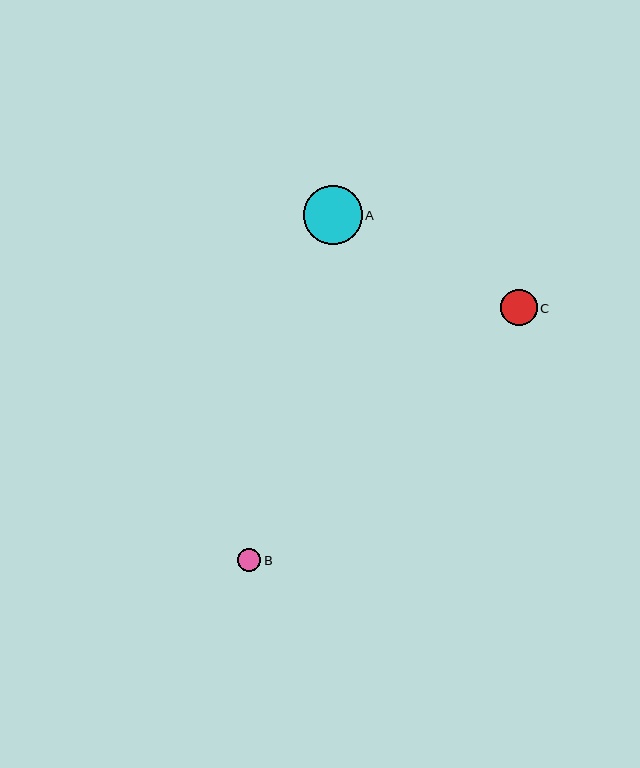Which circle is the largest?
Circle A is the largest with a size of approximately 58 pixels.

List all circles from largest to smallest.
From largest to smallest: A, C, B.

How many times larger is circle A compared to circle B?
Circle A is approximately 2.5 times the size of circle B.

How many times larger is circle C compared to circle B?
Circle C is approximately 1.5 times the size of circle B.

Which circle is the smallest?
Circle B is the smallest with a size of approximately 23 pixels.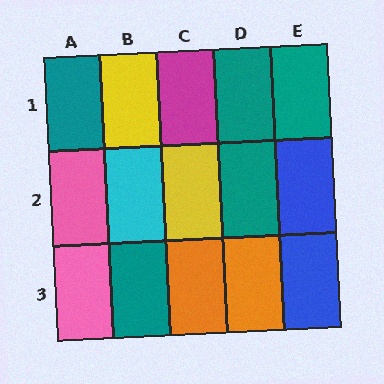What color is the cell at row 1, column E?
Teal.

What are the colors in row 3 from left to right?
Pink, teal, orange, orange, blue.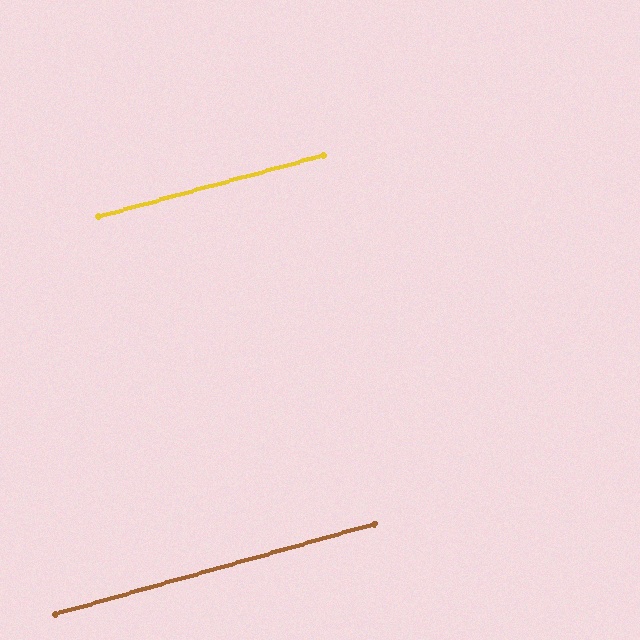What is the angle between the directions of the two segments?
Approximately 0 degrees.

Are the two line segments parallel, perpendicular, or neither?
Parallel — their directions differ by only 0.5°.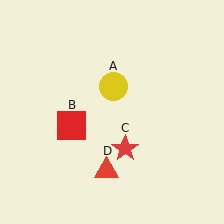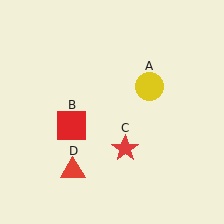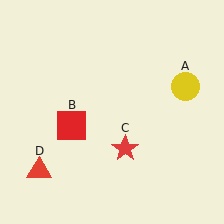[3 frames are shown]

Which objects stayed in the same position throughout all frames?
Red square (object B) and red star (object C) remained stationary.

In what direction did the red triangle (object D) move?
The red triangle (object D) moved left.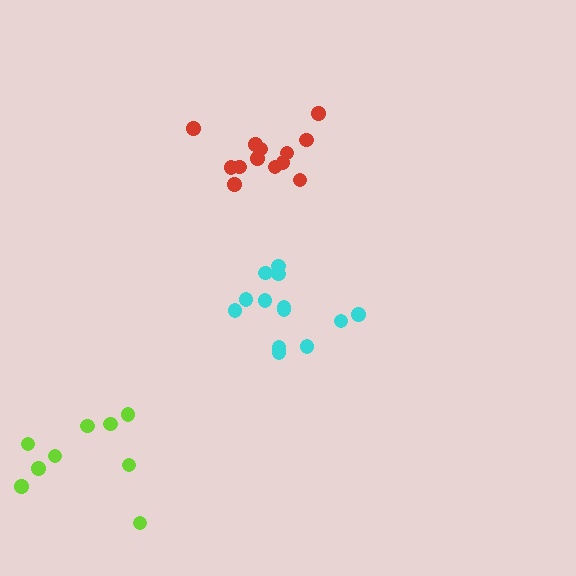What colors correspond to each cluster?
The clusters are colored: red, lime, cyan.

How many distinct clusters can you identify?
There are 3 distinct clusters.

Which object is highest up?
The red cluster is topmost.